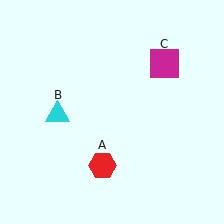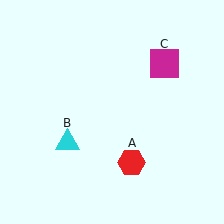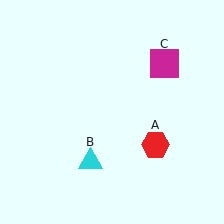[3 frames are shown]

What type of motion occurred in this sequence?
The red hexagon (object A), cyan triangle (object B) rotated counterclockwise around the center of the scene.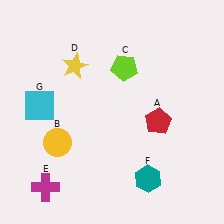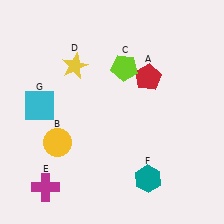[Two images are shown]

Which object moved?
The red pentagon (A) moved up.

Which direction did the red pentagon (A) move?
The red pentagon (A) moved up.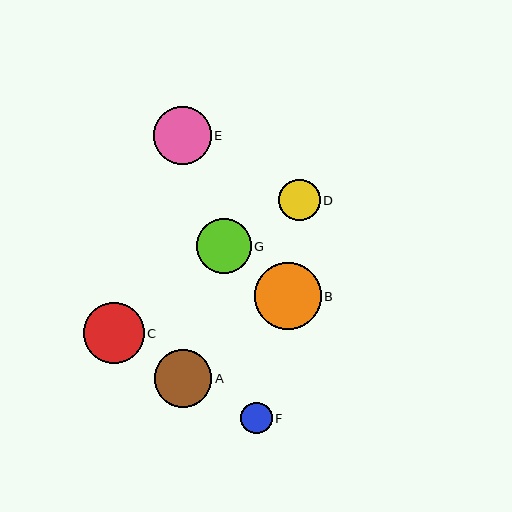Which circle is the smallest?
Circle F is the smallest with a size of approximately 31 pixels.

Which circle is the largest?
Circle B is the largest with a size of approximately 67 pixels.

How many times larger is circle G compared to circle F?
Circle G is approximately 1.7 times the size of circle F.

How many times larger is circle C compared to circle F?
Circle C is approximately 2.0 times the size of circle F.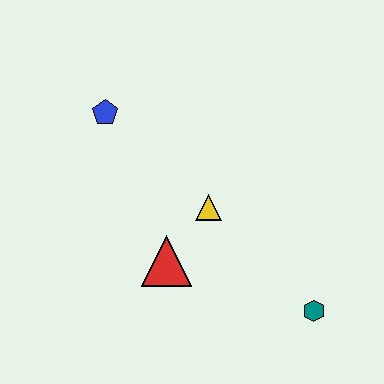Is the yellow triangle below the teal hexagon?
No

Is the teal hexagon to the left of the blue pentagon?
No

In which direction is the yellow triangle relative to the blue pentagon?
The yellow triangle is to the right of the blue pentagon.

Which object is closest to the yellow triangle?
The red triangle is closest to the yellow triangle.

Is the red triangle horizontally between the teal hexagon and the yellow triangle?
No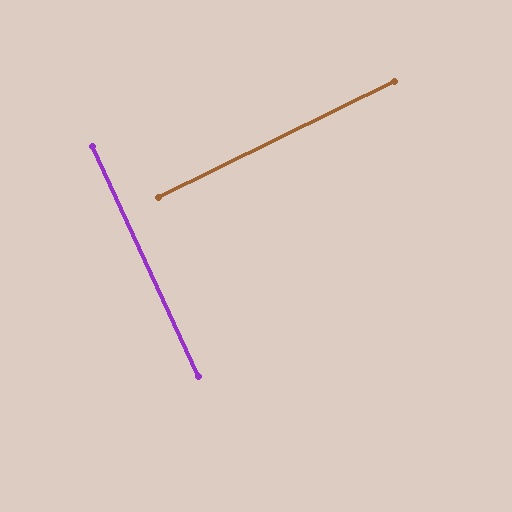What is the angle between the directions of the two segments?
Approximately 88 degrees.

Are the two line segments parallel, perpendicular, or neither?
Perpendicular — they meet at approximately 88°.